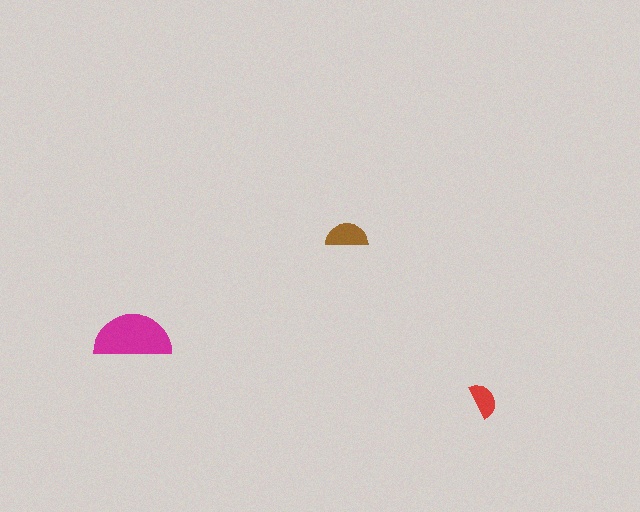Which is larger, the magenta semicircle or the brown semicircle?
The magenta one.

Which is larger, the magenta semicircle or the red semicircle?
The magenta one.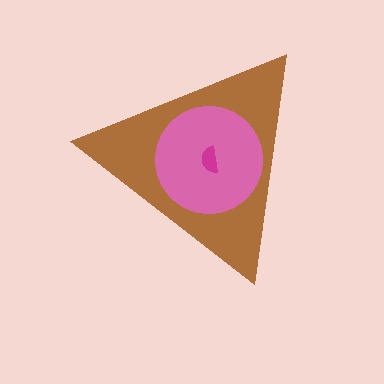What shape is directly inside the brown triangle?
The pink circle.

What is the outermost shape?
The brown triangle.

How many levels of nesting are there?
3.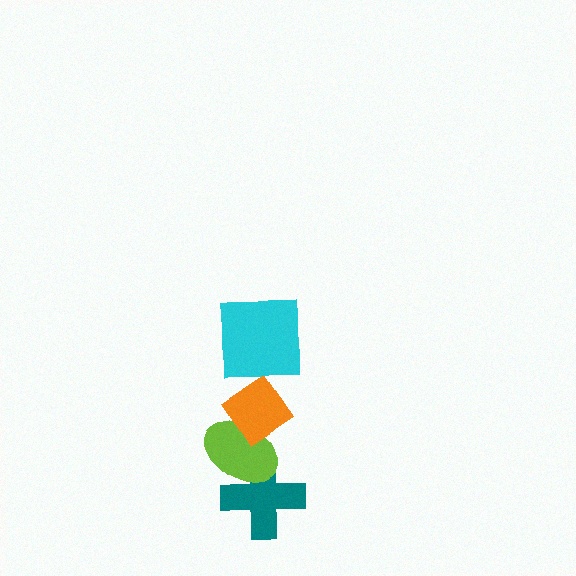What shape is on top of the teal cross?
The lime ellipse is on top of the teal cross.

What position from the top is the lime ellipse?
The lime ellipse is 3rd from the top.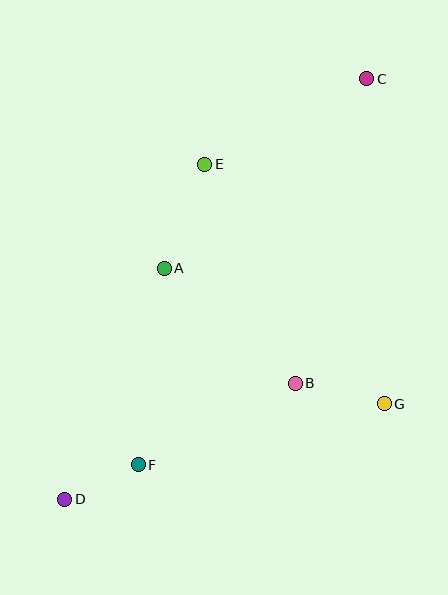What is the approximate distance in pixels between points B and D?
The distance between B and D is approximately 258 pixels.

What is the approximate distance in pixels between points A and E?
The distance between A and E is approximately 112 pixels.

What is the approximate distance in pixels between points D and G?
The distance between D and G is approximately 334 pixels.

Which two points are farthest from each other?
Points C and D are farthest from each other.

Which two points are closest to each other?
Points D and F are closest to each other.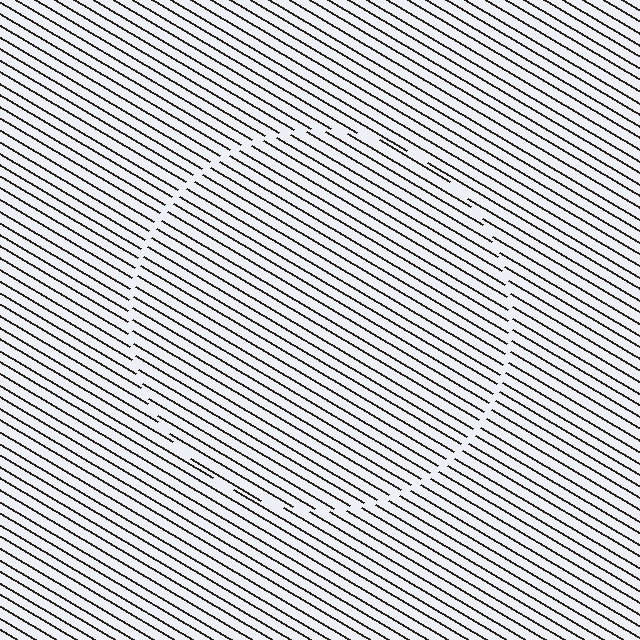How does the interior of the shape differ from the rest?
The interior of the shape contains the same grating, shifted by half a period — the contour is defined by the phase discontinuity where line-ends from the inner and outer gratings abut.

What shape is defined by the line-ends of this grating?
An illusory circle. The interior of the shape contains the same grating, shifted by half a period — the contour is defined by the phase discontinuity where line-ends from the inner and outer gratings abut.